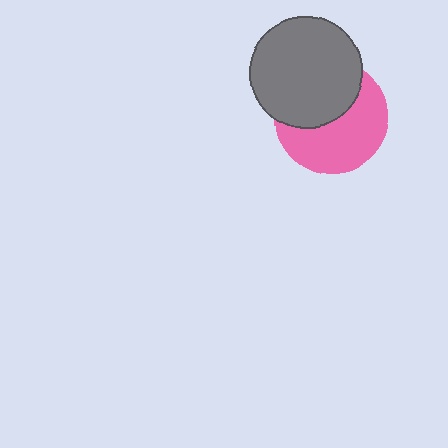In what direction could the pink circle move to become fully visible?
The pink circle could move down. That would shift it out from behind the gray circle entirely.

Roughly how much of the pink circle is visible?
About half of it is visible (roughly 56%).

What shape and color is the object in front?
The object in front is a gray circle.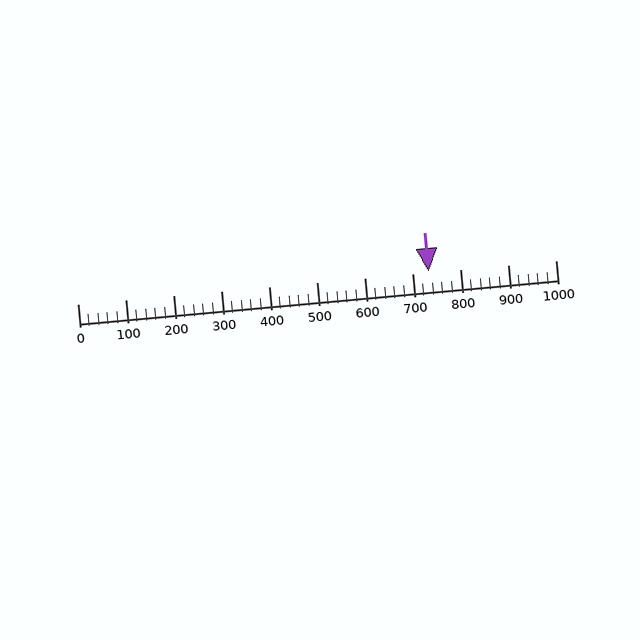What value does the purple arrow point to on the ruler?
The purple arrow points to approximately 735.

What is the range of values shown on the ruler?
The ruler shows values from 0 to 1000.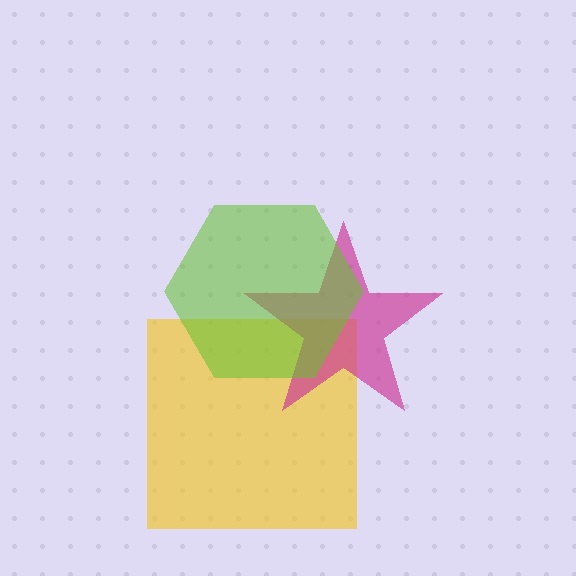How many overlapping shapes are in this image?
There are 3 overlapping shapes in the image.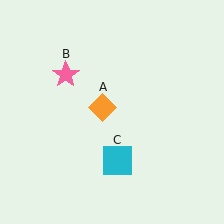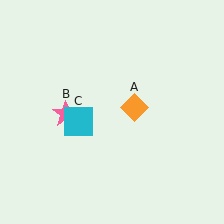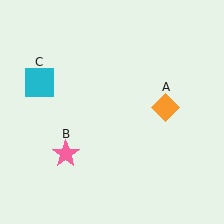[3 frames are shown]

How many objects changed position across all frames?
3 objects changed position: orange diamond (object A), pink star (object B), cyan square (object C).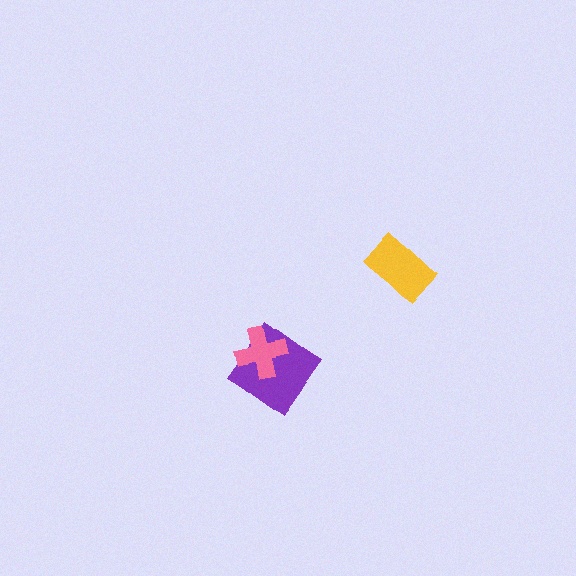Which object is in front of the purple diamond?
The pink cross is in front of the purple diamond.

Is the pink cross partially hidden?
No, no other shape covers it.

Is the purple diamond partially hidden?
Yes, it is partially covered by another shape.